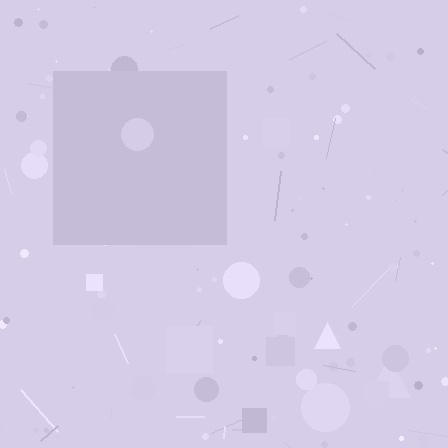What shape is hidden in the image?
A square is hidden in the image.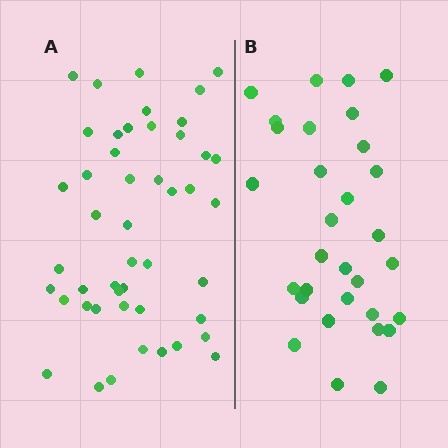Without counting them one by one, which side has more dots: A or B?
Region A (the left region) has more dots.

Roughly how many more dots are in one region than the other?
Region A has approximately 15 more dots than region B.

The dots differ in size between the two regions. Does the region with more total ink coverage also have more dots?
No. Region B has more total ink coverage because its dots are larger, but region A actually contains more individual dots. Total area can be misleading — the number of items is what matters here.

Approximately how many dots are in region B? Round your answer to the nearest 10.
About 30 dots. (The exact count is 31, which rounds to 30.)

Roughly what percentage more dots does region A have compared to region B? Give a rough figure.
About 50% more.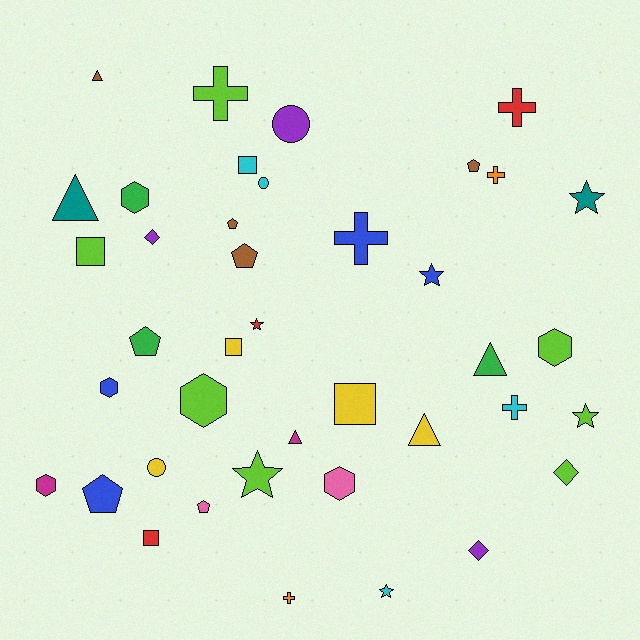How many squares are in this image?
There are 5 squares.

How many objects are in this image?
There are 40 objects.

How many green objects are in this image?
There are 3 green objects.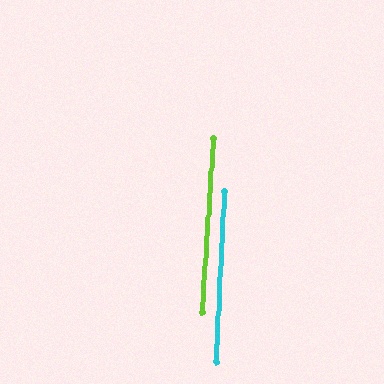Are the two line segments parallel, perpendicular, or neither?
Parallel — their directions differ by only 0.7°.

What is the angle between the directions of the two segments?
Approximately 1 degree.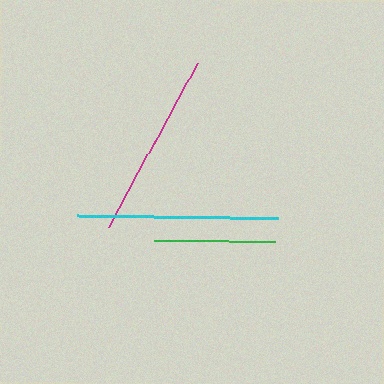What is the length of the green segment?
The green segment is approximately 121 pixels long.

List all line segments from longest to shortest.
From longest to shortest: cyan, magenta, green.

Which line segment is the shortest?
The green line is the shortest at approximately 121 pixels.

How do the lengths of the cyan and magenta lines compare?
The cyan and magenta lines are approximately the same length.